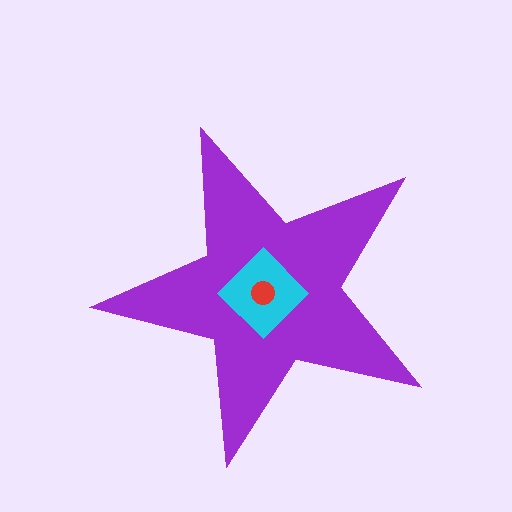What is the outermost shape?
The purple star.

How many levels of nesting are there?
3.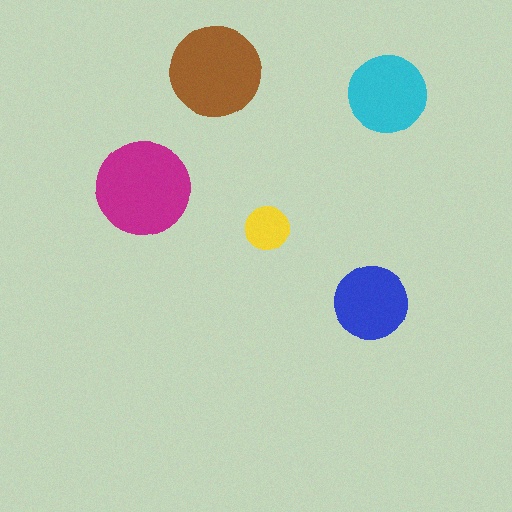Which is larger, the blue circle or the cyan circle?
The cyan one.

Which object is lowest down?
The blue circle is bottommost.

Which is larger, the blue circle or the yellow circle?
The blue one.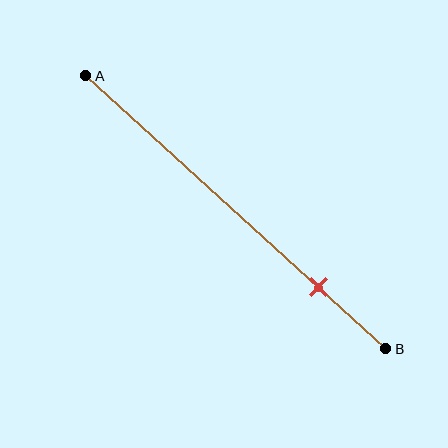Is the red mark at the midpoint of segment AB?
No, the mark is at about 80% from A, not at the 50% midpoint.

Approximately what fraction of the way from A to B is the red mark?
The red mark is approximately 80% of the way from A to B.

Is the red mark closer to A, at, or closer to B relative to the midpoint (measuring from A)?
The red mark is closer to point B than the midpoint of segment AB.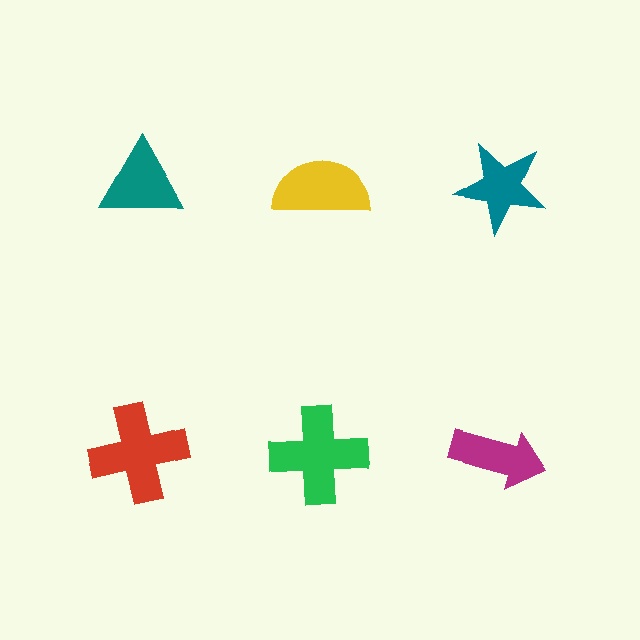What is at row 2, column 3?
A magenta arrow.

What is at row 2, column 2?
A green cross.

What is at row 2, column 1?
A red cross.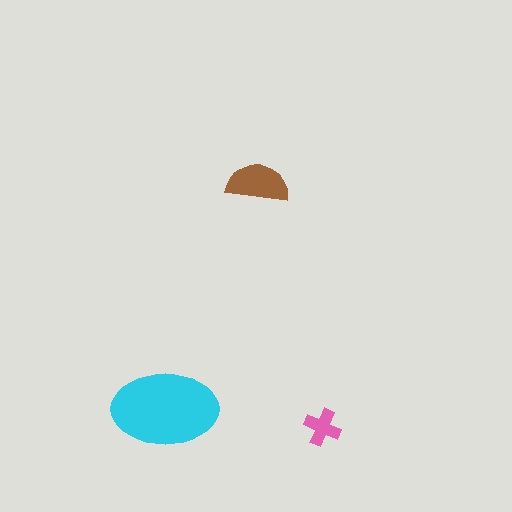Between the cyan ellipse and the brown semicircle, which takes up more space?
The cyan ellipse.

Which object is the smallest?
The pink cross.